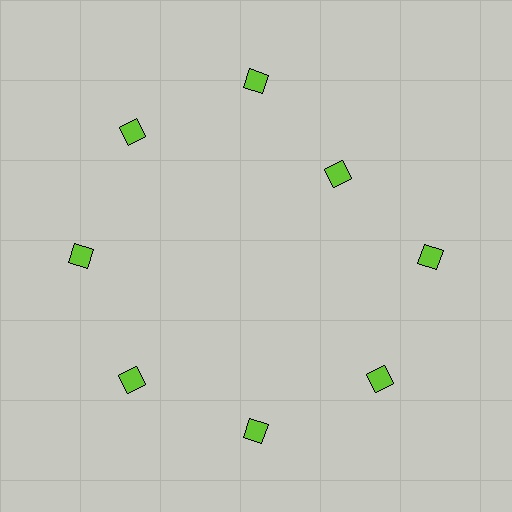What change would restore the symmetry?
The symmetry would be restored by moving it outward, back onto the ring so that all 8 diamonds sit at equal angles and equal distance from the center.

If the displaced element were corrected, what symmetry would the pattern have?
It would have 8-fold rotational symmetry — the pattern would map onto itself every 45 degrees.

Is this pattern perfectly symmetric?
No. The 8 lime diamonds are arranged in a ring, but one element near the 2 o'clock position is pulled inward toward the center, breaking the 8-fold rotational symmetry.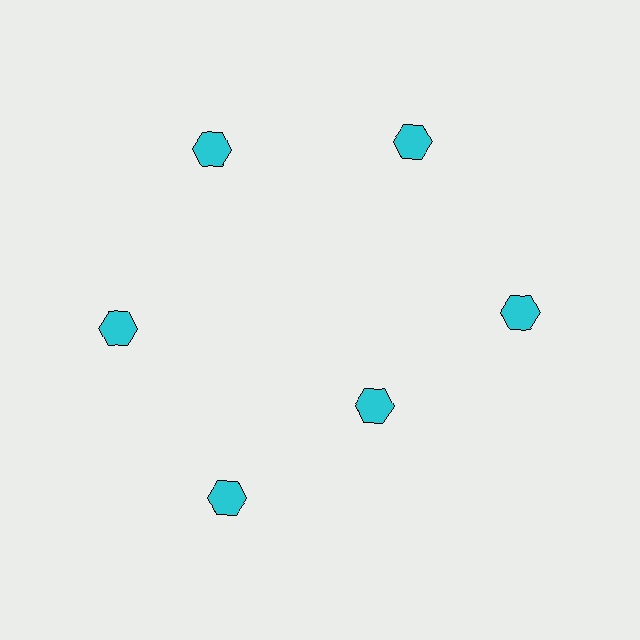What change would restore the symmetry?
The symmetry would be restored by moving it outward, back onto the ring so that all 6 hexagons sit at equal angles and equal distance from the center.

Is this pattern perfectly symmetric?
No. The 6 cyan hexagons are arranged in a ring, but one element near the 5 o'clock position is pulled inward toward the center, breaking the 6-fold rotational symmetry.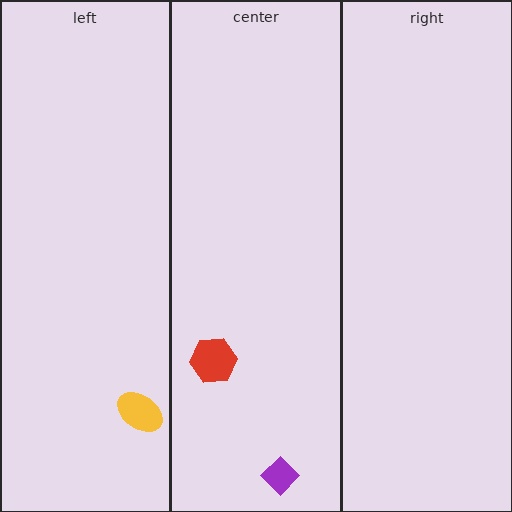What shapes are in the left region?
The yellow ellipse.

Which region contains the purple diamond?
The center region.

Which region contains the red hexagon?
The center region.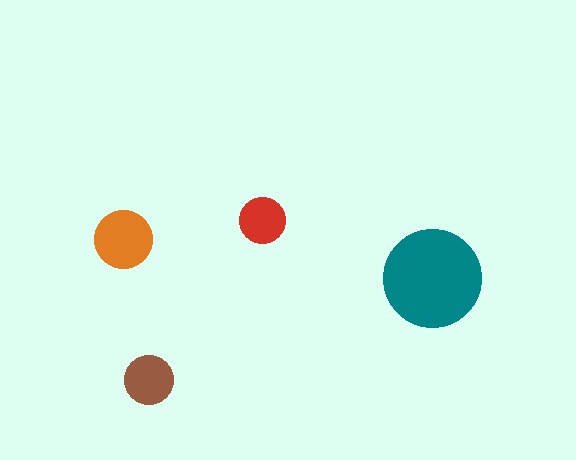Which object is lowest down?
The brown circle is bottommost.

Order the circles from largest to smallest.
the teal one, the orange one, the brown one, the red one.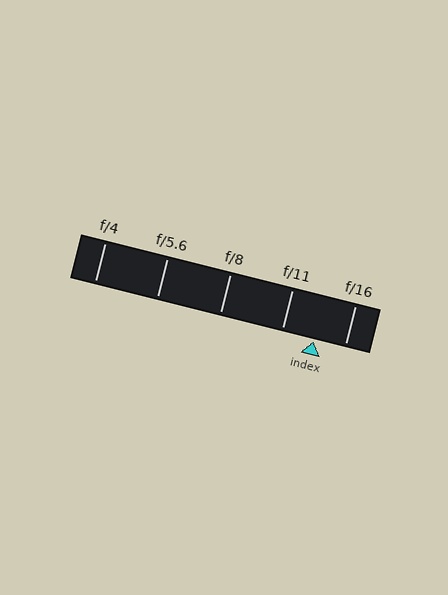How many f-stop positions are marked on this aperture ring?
There are 5 f-stop positions marked.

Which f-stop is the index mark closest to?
The index mark is closest to f/16.